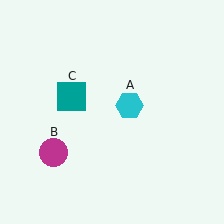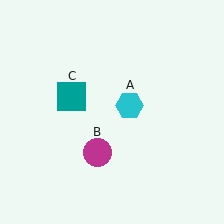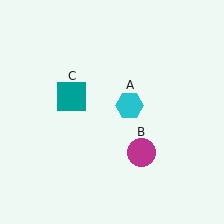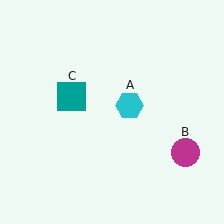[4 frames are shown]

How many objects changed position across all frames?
1 object changed position: magenta circle (object B).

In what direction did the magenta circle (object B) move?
The magenta circle (object B) moved right.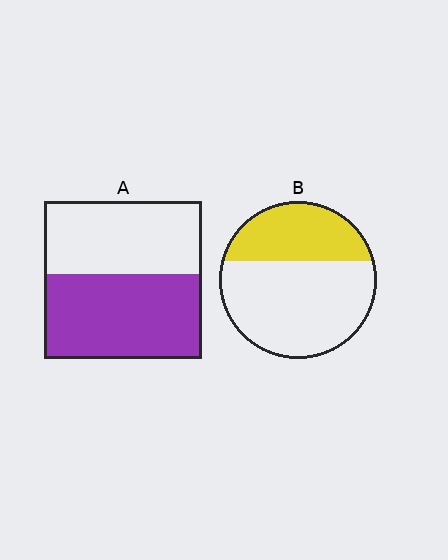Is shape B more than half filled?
No.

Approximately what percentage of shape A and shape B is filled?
A is approximately 55% and B is approximately 35%.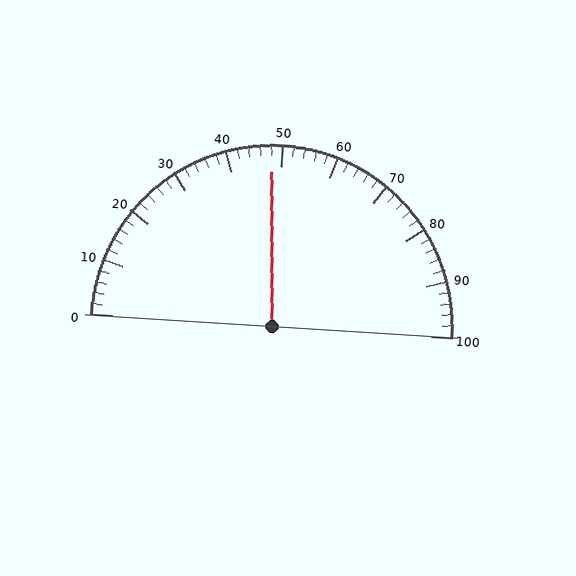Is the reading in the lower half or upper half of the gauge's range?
The reading is in the lower half of the range (0 to 100).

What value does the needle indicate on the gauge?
The needle indicates approximately 48.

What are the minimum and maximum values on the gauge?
The gauge ranges from 0 to 100.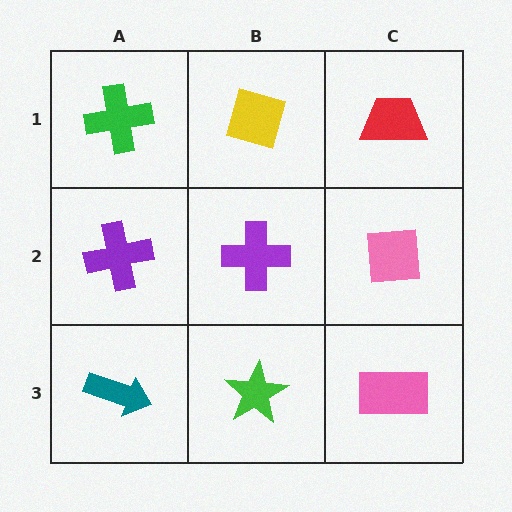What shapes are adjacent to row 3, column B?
A purple cross (row 2, column B), a teal arrow (row 3, column A), a pink rectangle (row 3, column C).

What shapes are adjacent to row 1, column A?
A purple cross (row 2, column A), a yellow diamond (row 1, column B).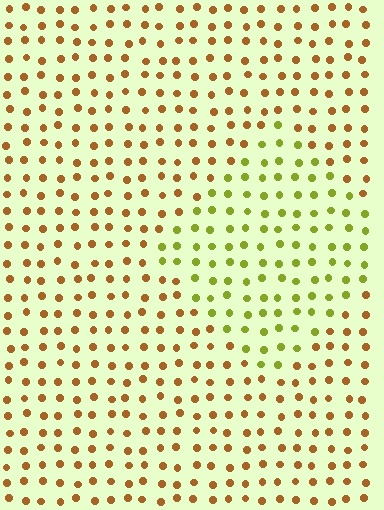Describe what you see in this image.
The image is filled with small brown elements in a uniform arrangement. A diamond-shaped region is visible where the elements are tinted to a slightly different hue, forming a subtle color boundary.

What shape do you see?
I see a diamond.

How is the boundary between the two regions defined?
The boundary is defined purely by a slight shift in hue (about 47 degrees). Spacing, size, and orientation are identical on both sides.